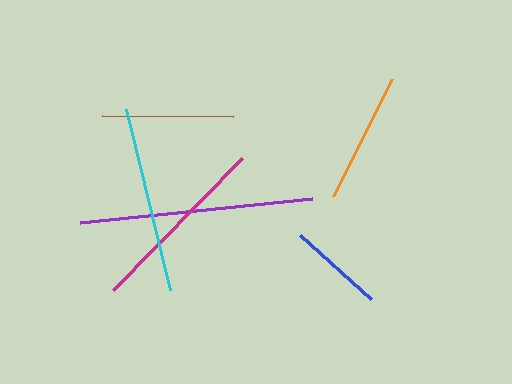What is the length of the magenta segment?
The magenta segment is approximately 185 pixels long.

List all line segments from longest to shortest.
From longest to shortest: purple, cyan, magenta, orange, brown, blue.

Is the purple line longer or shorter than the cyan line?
The purple line is longer than the cyan line.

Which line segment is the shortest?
The blue line is the shortest at approximately 96 pixels.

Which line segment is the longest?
The purple line is the longest at approximately 234 pixels.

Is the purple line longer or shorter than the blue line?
The purple line is longer than the blue line.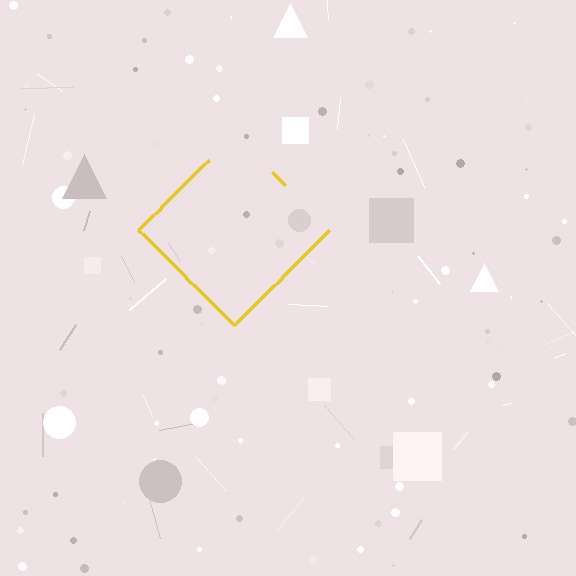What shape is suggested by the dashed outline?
The dashed outline suggests a diamond.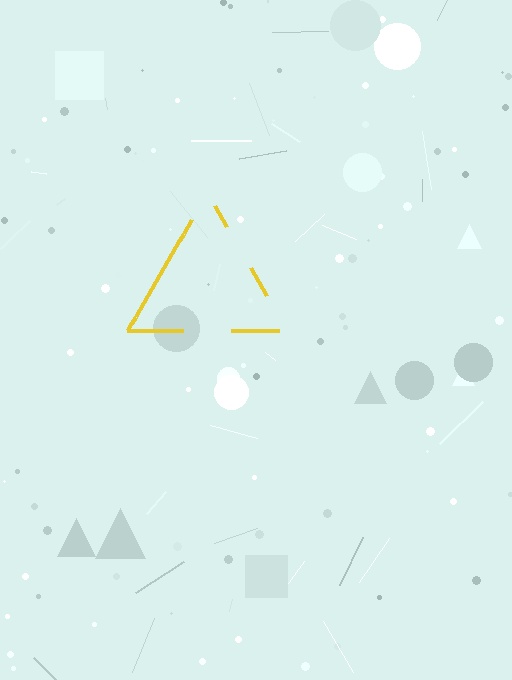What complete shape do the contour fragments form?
The contour fragments form a triangle.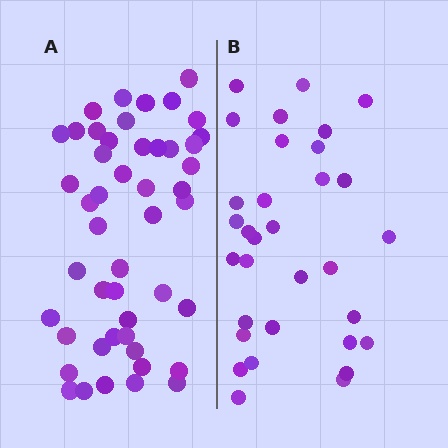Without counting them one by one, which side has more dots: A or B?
Region A (the left region) has more dots.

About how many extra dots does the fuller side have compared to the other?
Region A has approximately 15 more dots than region B.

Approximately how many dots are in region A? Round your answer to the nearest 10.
About 50 dots. (The exact count is 48, which rounds to 50.)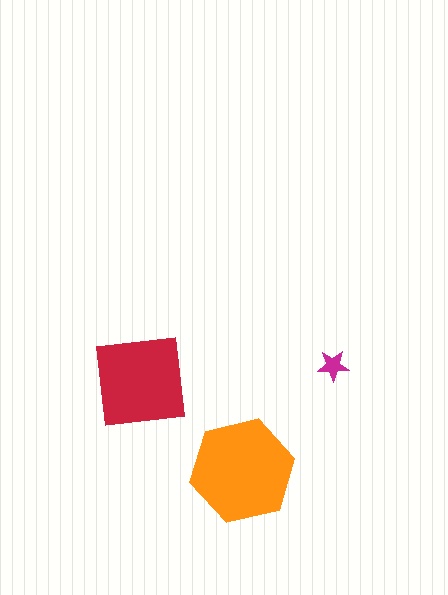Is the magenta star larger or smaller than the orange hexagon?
Smaller.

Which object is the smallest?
The magenta star.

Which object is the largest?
The orange hexagon.